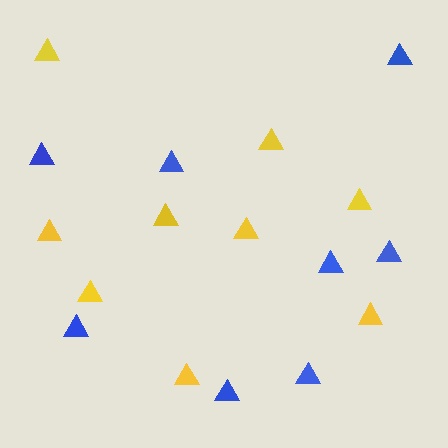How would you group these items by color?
There are 2 groups: one group of yellow triangles (9) and one group of blue triangles (8).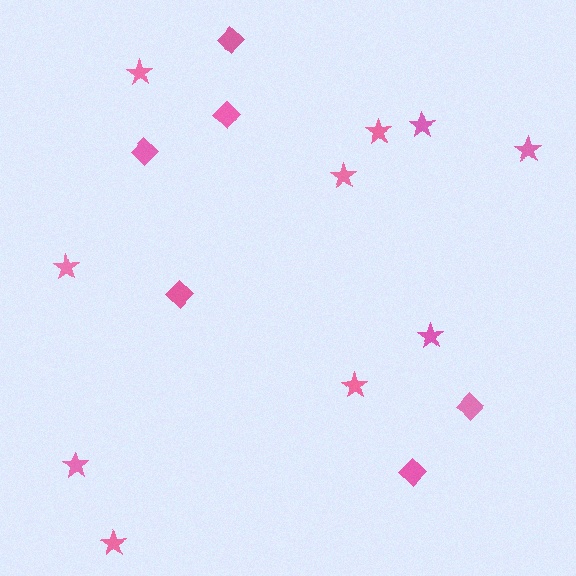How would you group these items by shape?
There are 2 groups: one group of diamonds (6) and one group of stars (10).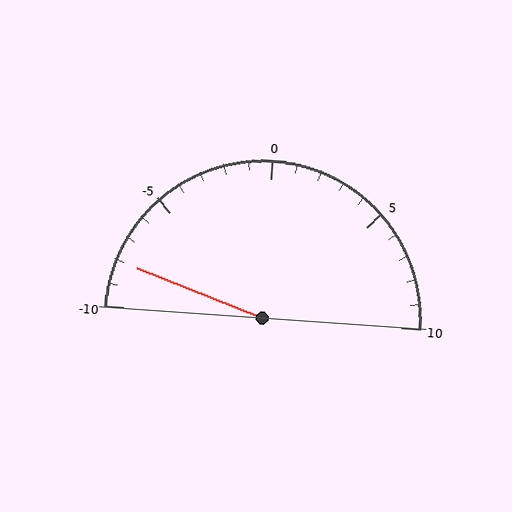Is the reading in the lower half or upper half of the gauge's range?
The reading is in the lower half of the range (-10 to 10).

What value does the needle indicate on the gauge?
The needle indicates approximately -8.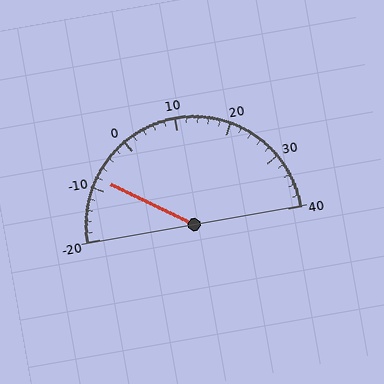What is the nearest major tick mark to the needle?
The nearest major tick mark is -10.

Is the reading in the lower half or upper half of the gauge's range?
The reading is in the lower half of the range (-20 to 40).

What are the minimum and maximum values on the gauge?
The gauge ranges from -20 to 40.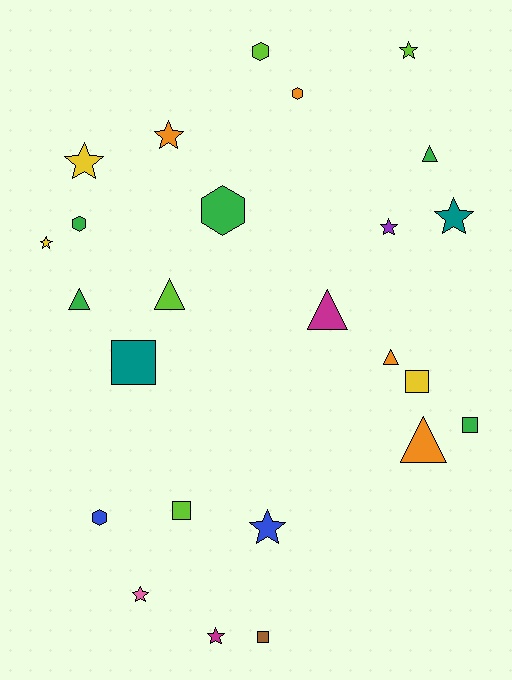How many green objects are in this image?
There are 5 green objects.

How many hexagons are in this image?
There are 5 hexagons.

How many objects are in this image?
There are 25 objects.